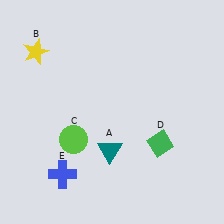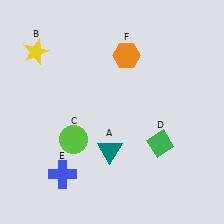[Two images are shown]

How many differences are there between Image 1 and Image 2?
There is 1 difference between the two images.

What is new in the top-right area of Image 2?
An orange hexagon (F) was added in the top-right area of Image 2.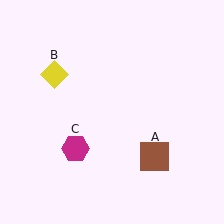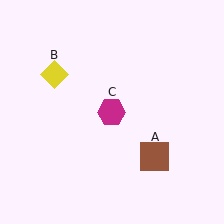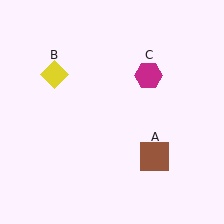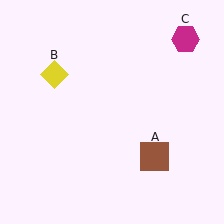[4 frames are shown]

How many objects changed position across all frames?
1 object changed position: magenta hexagon (object C).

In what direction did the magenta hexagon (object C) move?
The magenta hexagon (object C) moved up and to the right.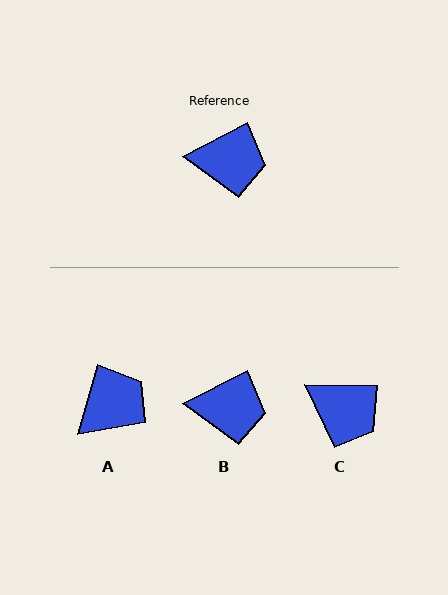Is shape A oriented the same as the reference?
No, it is off by about 46 degrees.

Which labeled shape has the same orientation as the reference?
B.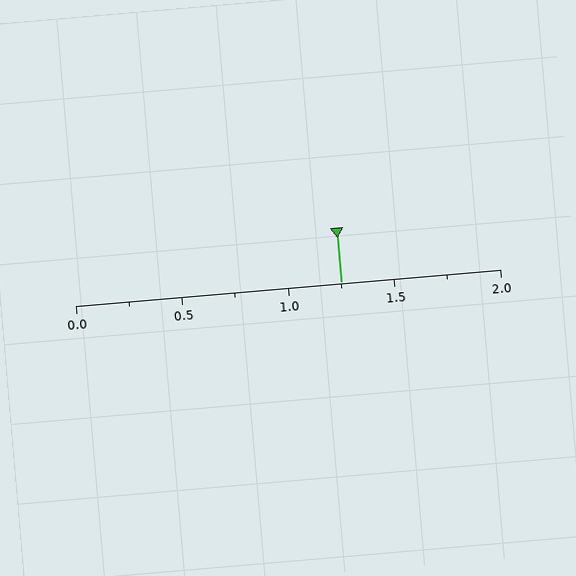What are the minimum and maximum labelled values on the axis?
The axis runs from 0.0 to 2.0.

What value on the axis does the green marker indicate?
The marker indicates approximately 1.25.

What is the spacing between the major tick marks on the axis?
The major ticks are spaced 0.5 apart.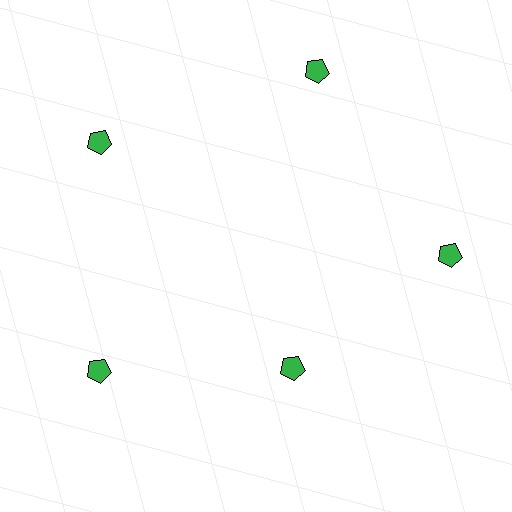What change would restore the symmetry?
The symmetry would be restored by moving it outward, back onto the ring so that all 5 pentagons sit at equal angles and equal distance from the center.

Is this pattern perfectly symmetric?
No. The 5 green pentagons are arranged in a ring, but one element near the 5 o'clock position is pulled inward toward the center, breaking the 5-fold rotational symmetry.